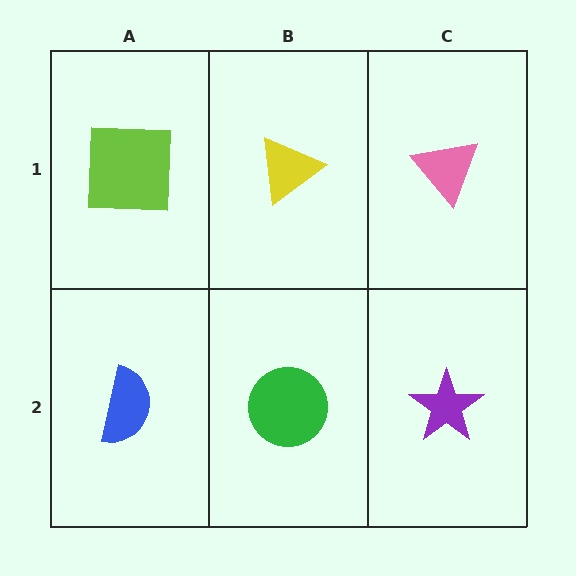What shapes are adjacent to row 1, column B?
A green circle (row 2, column B), a lime square (row 1, column A), a pink triangle (row 1, column C).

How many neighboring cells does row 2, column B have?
3.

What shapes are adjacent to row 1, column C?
A purple star (row 2, column C), a yellow triangle (row 1, column B).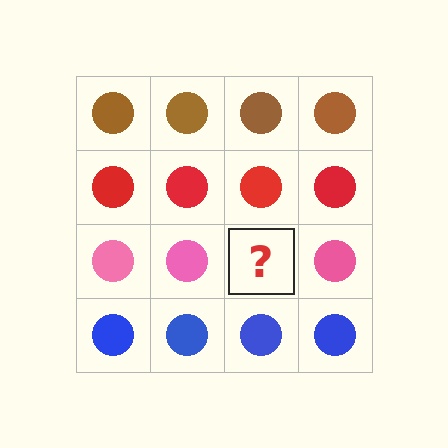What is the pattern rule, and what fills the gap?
The rule is that each row has a consistent color. The gap should be filled with a pink circle.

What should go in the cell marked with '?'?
The missing cell should contain a pink circle.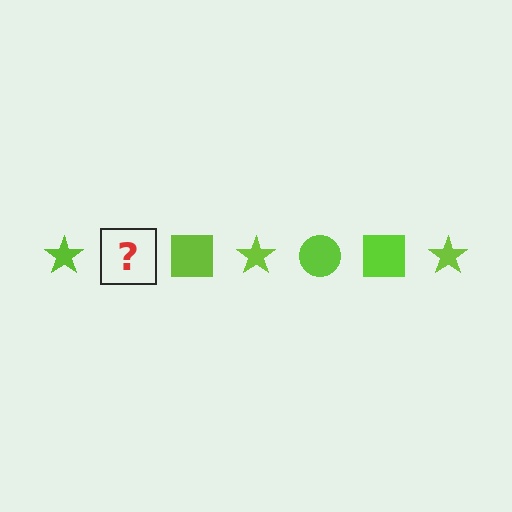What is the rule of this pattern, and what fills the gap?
The rule is that the pattern cycles through star, circle, square shapes in lime. The gap should be filled with a lime circle.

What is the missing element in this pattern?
The missing element is a lime circle.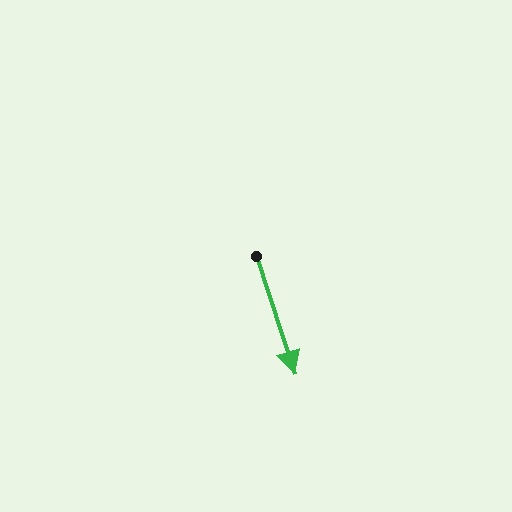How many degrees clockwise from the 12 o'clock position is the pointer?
Approximately 162 degrees.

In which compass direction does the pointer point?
South.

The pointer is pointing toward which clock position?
Roughly 5 o'clock.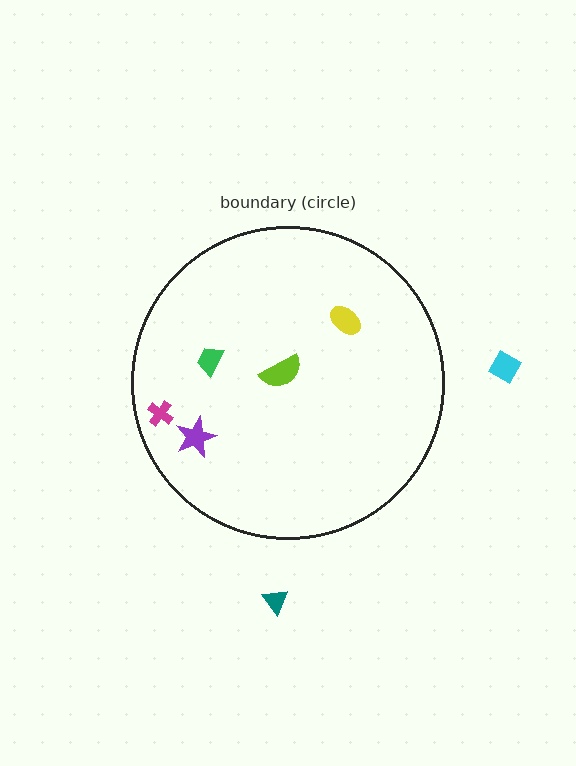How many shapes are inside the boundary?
5 inside, 2 outside.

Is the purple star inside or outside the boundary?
Inside.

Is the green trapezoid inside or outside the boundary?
Inside.